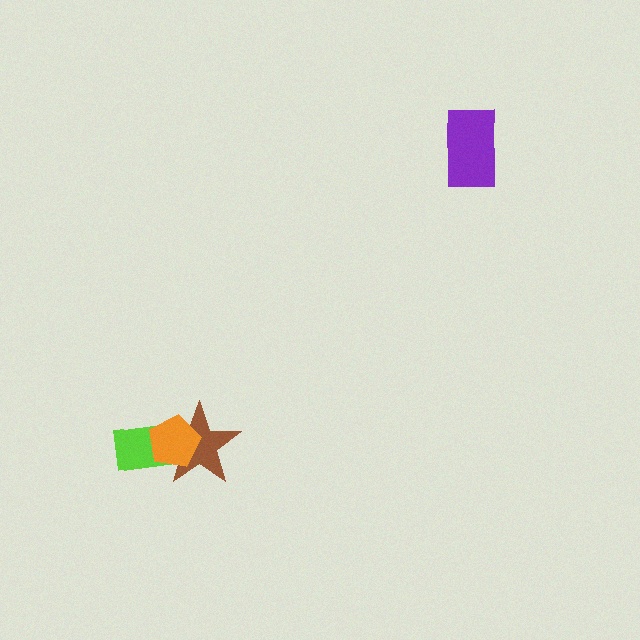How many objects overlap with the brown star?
2 objects overlap with the brown star.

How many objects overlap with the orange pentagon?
2 objects overlap with the orange pentagon.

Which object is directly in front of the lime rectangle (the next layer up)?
The brown star is directly in front of the lime rectangle.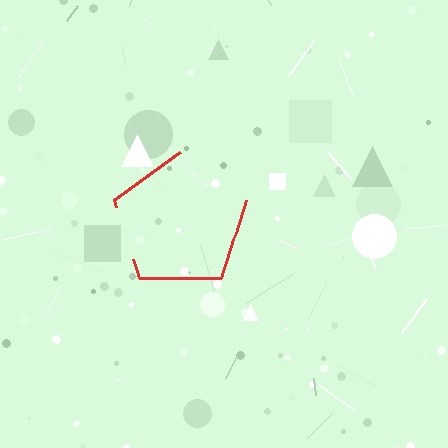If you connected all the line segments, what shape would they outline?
They would outline a pentagon.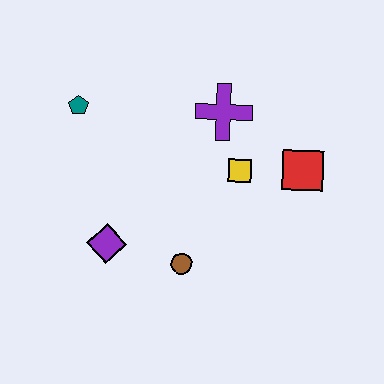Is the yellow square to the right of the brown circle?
Yes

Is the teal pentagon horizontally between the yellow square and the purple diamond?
No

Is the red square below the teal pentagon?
Yes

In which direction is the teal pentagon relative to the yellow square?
The teal pentagon is to the left of the yellow square.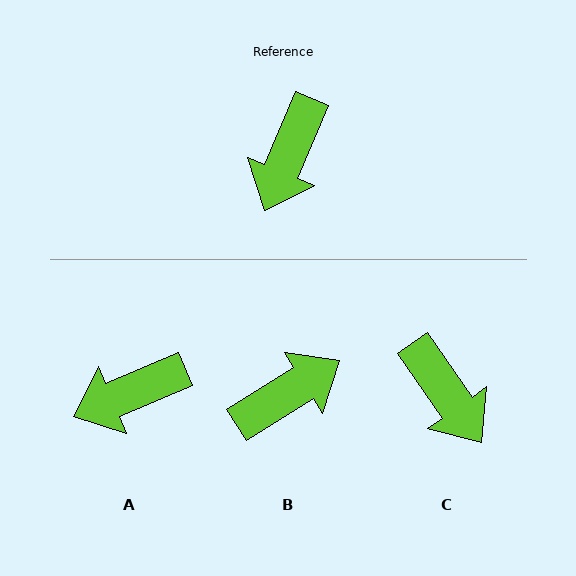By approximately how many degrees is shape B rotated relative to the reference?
Approximately 145 degrees counter-clockwise.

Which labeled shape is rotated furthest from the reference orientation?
B, about 145 degrees away.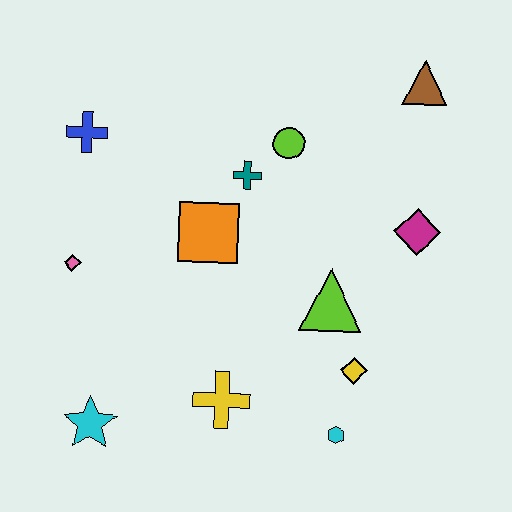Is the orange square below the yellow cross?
No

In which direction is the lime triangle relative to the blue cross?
The lime triangle is to the right of the blue cross.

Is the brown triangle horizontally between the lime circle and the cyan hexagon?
No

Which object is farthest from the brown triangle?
The cyan star is farthest from the brown triangle.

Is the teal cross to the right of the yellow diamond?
No